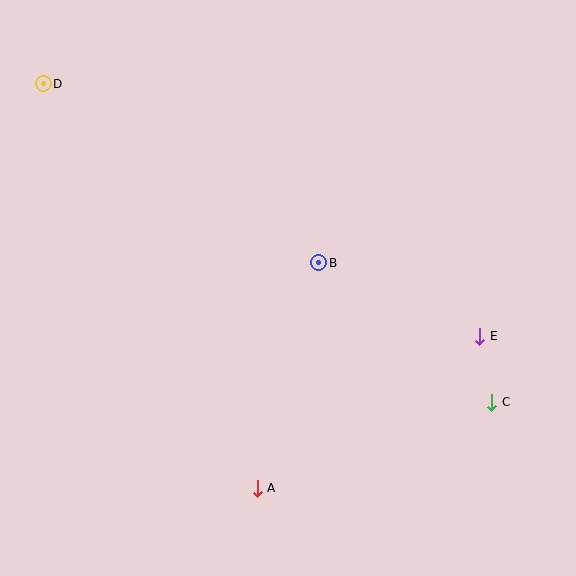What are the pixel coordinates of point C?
Point C is at (492, 402).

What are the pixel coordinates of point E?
Point E is at (480, 336).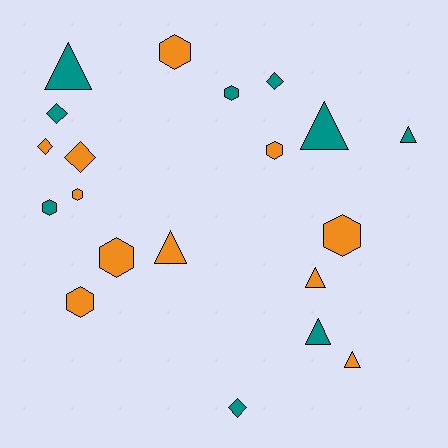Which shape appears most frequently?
Hexagon, with 8 objects.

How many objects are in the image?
There are 20 objects.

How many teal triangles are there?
There are 4 teal triangles.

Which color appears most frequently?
Orange, with 11 objects.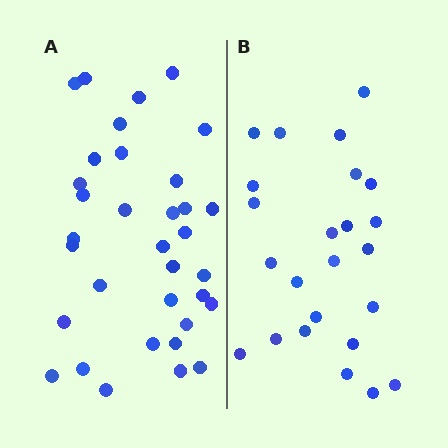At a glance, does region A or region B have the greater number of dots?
Region A (the left region) has more dots.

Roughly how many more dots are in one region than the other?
Region A has roughly 10 or so more dots than region B.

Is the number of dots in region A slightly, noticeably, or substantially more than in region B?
Region A has noticeably more, but not dramatically so. The ratio is roughly 1.4 to 1.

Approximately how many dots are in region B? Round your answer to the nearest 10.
About 20 dots. (The exact count is 24, which rounds to 20.)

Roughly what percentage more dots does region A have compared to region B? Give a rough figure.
About 40% more.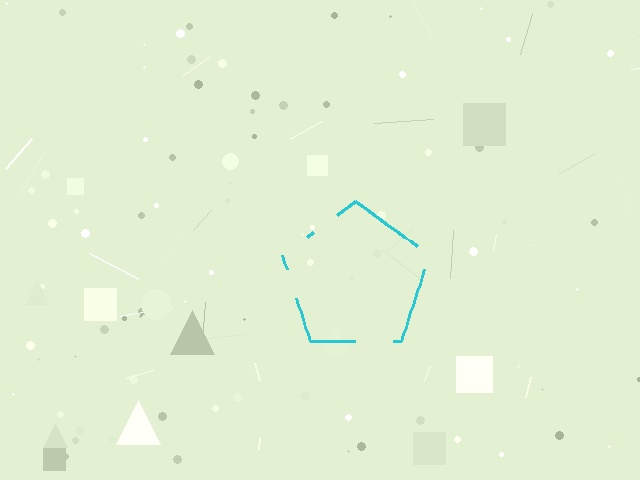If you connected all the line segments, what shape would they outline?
They would outline a pentagon.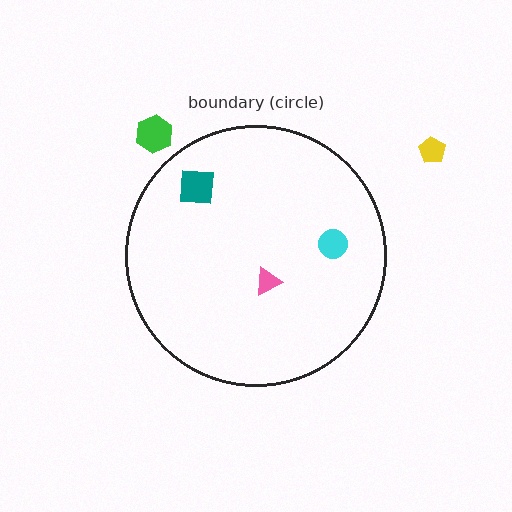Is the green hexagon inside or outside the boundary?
Outside.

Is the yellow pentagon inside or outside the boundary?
Outside.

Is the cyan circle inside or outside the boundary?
Inside.